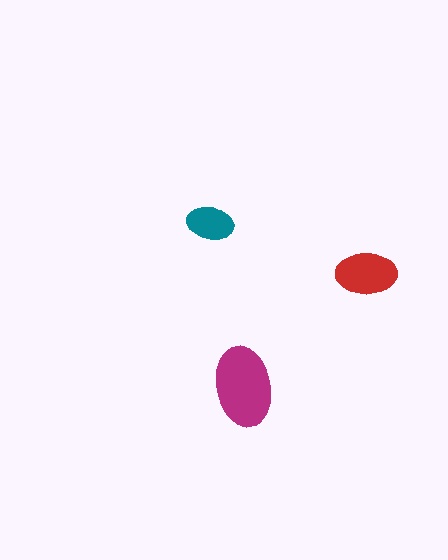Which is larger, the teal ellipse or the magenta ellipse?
The magenta one.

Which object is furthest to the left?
The teal ellipse is leftmost.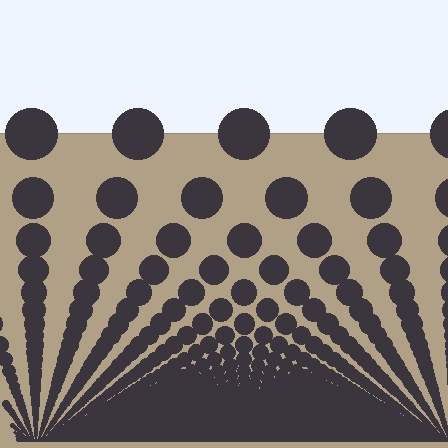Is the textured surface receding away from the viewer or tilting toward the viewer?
The surface appears to tilt toward the viewer. Texture elements get larger and sparser toward the top.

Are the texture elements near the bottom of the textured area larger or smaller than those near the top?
Smaller. The gradient is inverted — elements near the bottom are smaller and denser.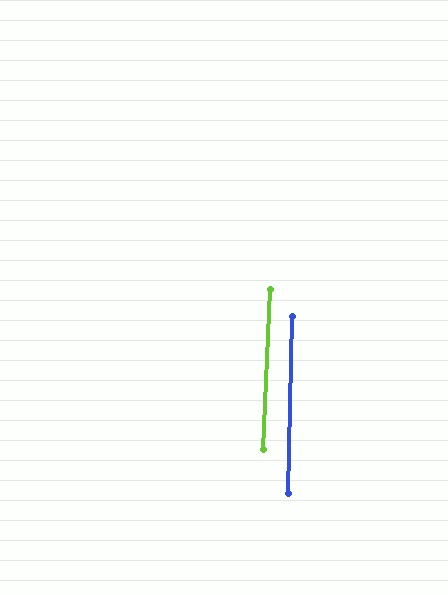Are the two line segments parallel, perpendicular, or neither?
Parallel — their directions differ by only 1.2°.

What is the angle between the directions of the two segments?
Approximately 1 degree.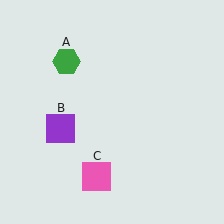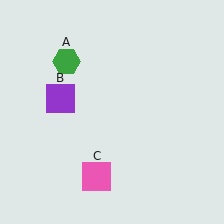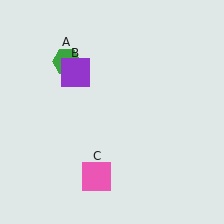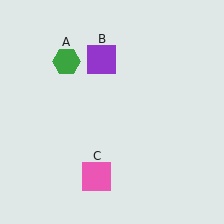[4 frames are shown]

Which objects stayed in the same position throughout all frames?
Green hexagon (object A) and pink square (object C) remained stationary.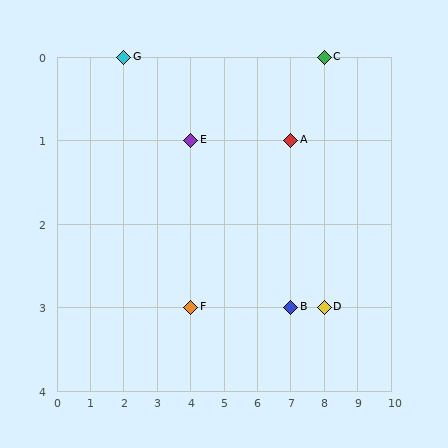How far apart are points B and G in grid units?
Points B and G are 5 columns and 3 rows apart (about 5.8 grid units diagonally).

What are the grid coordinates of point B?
Point B is at grid coordinates (7, 3).